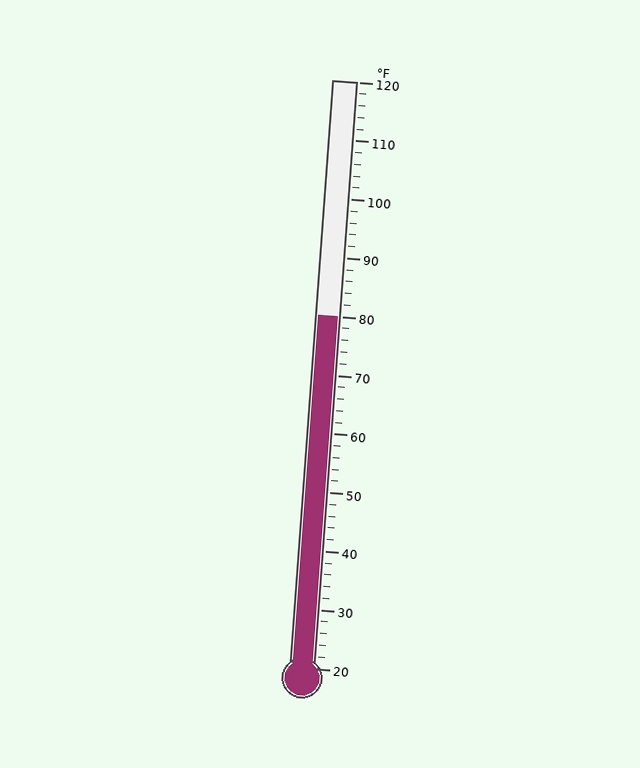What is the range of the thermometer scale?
The thermometer scale ranges from 20°F to 120°F.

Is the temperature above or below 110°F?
The temperature is below 110°F.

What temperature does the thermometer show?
The thermometer shows approximately 80°F.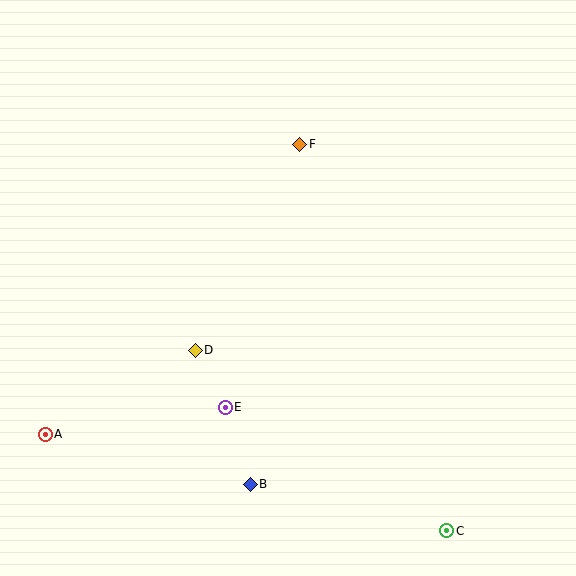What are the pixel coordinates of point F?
Point F is at (300, 144).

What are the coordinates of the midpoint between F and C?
The midpoint between F and C is at (373, 337).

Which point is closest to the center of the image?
Point D at (195, 350) is closest to the center.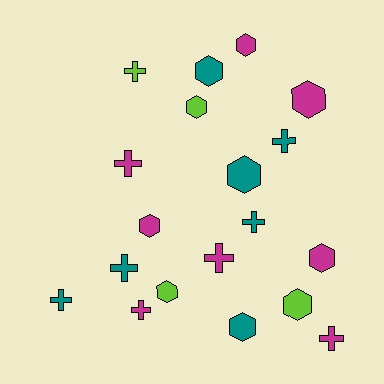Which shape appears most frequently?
Hexagon, with 10 objects.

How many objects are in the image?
There are 19 objects.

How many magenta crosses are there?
There are 4 magenta crosses.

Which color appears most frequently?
Magenta, with 8 objects.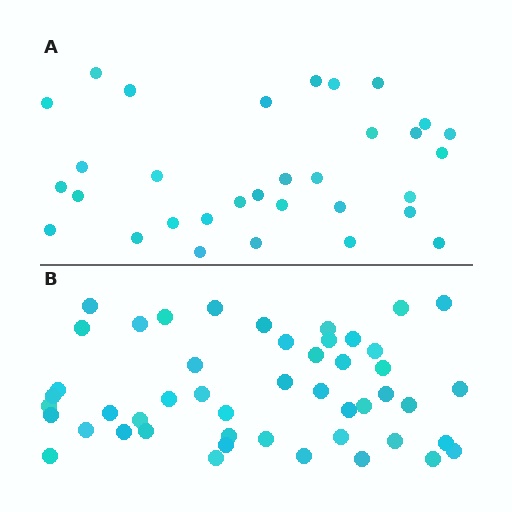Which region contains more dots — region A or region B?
Region B (the bottom region) has more dots.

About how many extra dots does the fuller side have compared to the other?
Region B has approximately 15 more dots than region A.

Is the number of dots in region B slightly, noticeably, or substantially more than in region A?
Region B has substantially more. The ratio is roughly 1.5 to 1.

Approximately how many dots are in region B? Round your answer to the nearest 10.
About 50 dots. (The exact count is 48, which rounds to 50.)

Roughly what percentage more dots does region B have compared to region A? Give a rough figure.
About 50% more.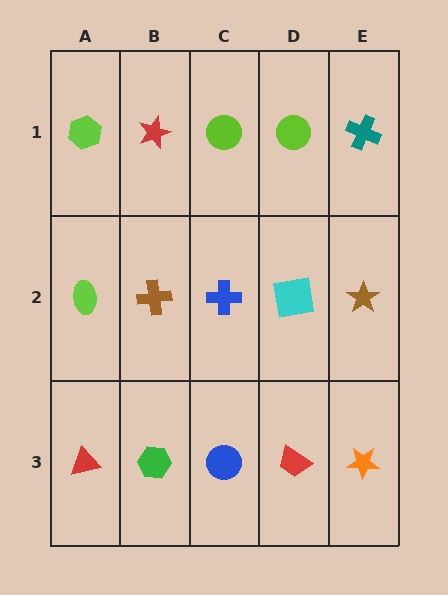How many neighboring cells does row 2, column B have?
4.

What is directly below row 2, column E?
An orange star.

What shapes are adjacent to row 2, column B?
A red star (row 1, column B), a green hexagon (row 3, column B), a lime ellipse (row 2, column A), a blue cross (row 2, column C).